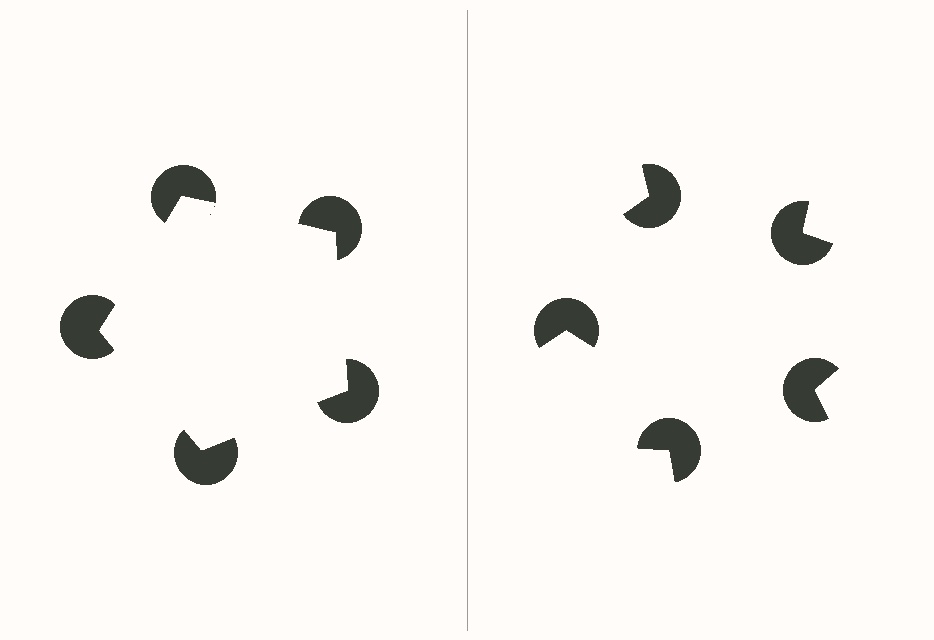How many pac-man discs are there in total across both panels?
10 — 5 on each side.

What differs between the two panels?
The pac-man discs are positioned identically on both sides; only the wedge orientations differ. On the left they align to a pentagon; on the right they are misaligned.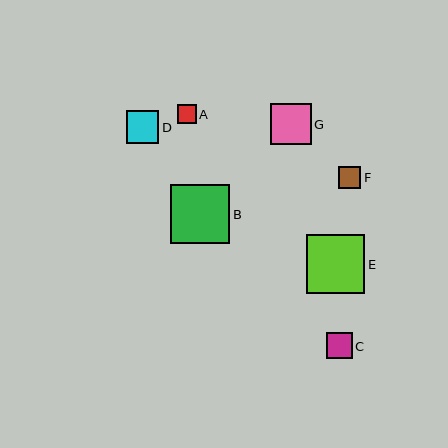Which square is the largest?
Square B is the largest with a size of approximately 59 pixels.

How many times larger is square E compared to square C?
Square E is approximately 2.3 times the size of square C.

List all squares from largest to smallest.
From largest to smallest: B, E, G, D, C, F, A.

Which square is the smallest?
Square A is the smallest with a size of approximately 19 pixels.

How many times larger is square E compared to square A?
Square E is approximately 3.0 times the size of square A.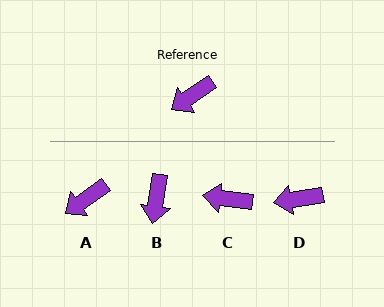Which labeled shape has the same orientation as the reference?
A.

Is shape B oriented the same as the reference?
No, it is off by about 46 degrees.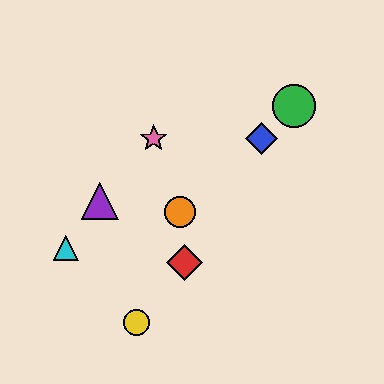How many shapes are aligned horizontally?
2 shapes (the blue diamond, the pink star) are aligned horizontally.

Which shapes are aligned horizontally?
The blue diamond, the pink star are aligned horizontally.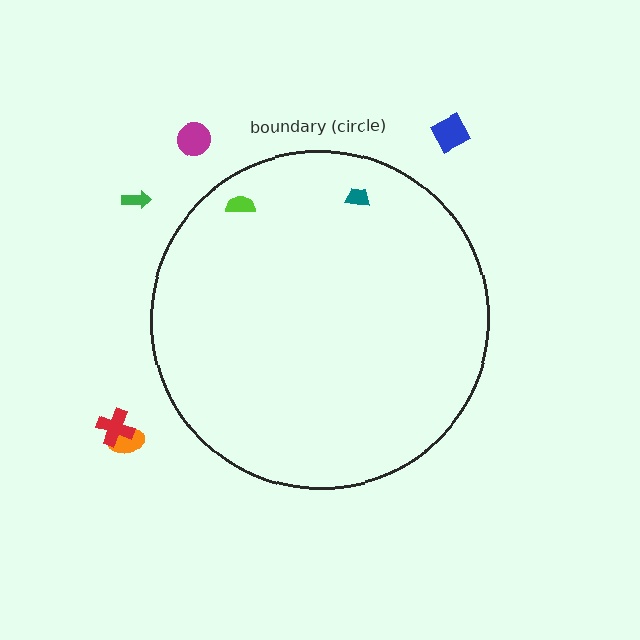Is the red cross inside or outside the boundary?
Outside.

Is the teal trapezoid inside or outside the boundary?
Inside.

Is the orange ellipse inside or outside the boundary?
Outside.